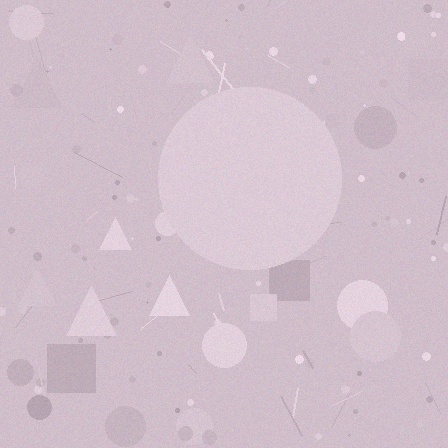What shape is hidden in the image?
A circle is hidden in the image.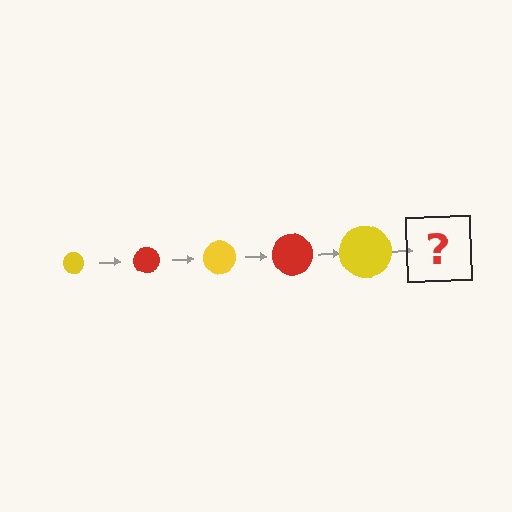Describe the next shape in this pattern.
It should be a red circle, larger than the previous one.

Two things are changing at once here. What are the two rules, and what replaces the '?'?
The two rules are that the circle grows larger each step and the color cycles through yellow and red. The '?' should be a red circle, larger than the previous one.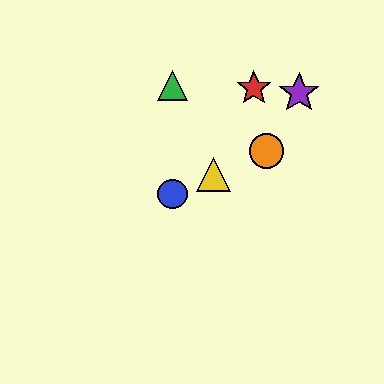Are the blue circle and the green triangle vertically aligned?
Yes, both are at x≈173.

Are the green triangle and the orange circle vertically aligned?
No, the green triangle is at x≈173 and the orange circle is at x≈266.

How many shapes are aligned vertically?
2 shapes (the blue circle, the green triangle) are aligned vertically.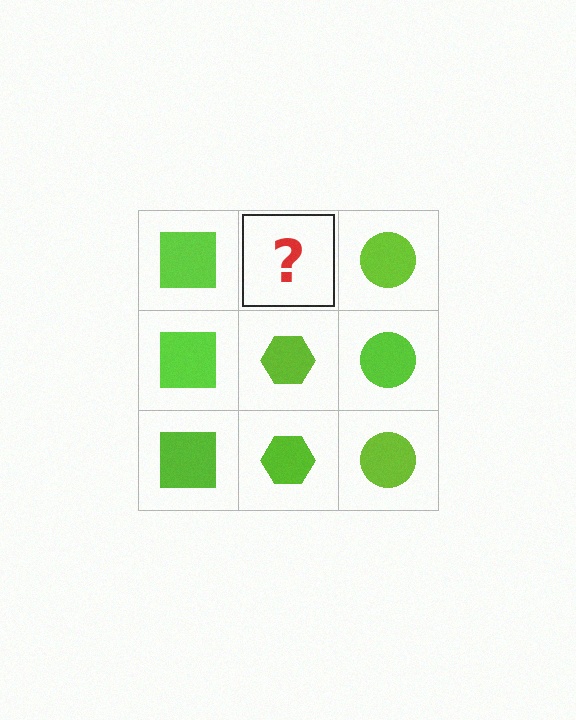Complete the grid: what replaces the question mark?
The question mark should be replaced with a lime hexagon.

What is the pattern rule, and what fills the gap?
The rule is that each column has a consistent shape. The gap should be filled with a lime hexagon.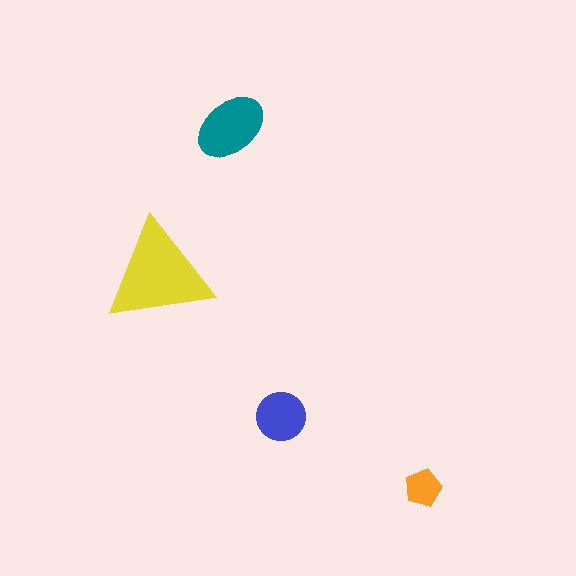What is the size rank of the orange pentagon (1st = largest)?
4th.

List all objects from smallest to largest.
The orange pentagon, the blue circle, the teal ellipse, the yellow triangle.